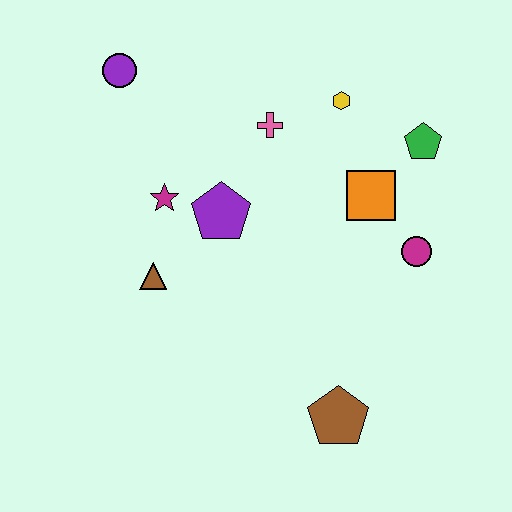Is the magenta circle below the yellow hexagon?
Yes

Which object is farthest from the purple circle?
The brown pentagon is farthest from the purple circle.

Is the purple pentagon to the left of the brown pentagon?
Yes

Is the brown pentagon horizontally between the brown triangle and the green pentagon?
Yes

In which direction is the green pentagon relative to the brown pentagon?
The green pentagon is above the brown pentagon.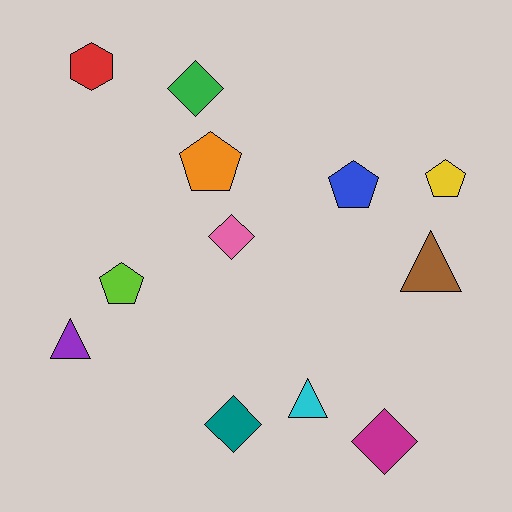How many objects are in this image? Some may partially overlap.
There are 12 objects.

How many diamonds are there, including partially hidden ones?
There are 4 diamonds.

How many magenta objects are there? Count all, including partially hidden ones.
There is 1 magenta object.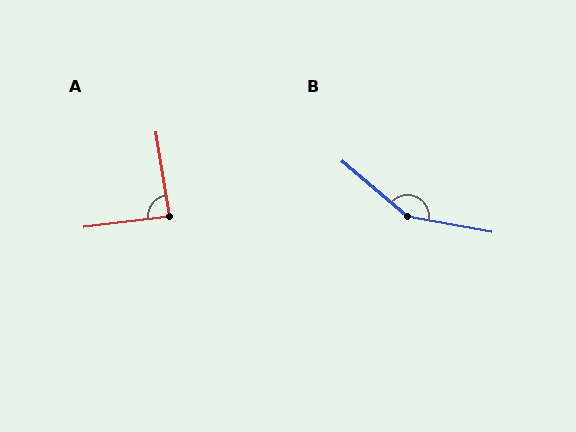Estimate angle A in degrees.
Approximately 88 degrees.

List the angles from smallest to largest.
A (88°), B (150°).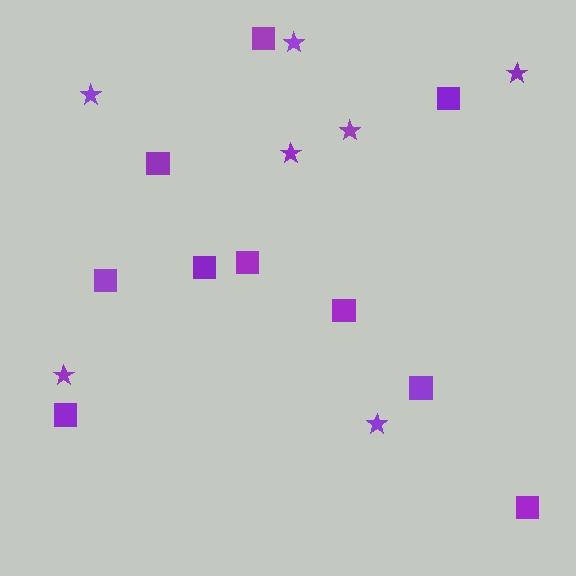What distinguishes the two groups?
There are 2 groups: one group of squares (10) and one group of stars (7).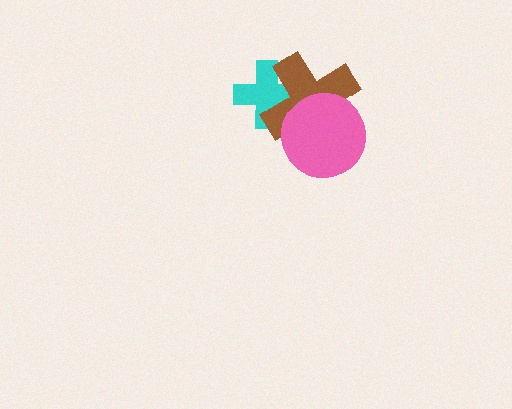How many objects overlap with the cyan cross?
1 object overlaps with the cyan cross.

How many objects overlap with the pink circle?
1 object overlaps with the pink circle.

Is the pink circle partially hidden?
No, no other shape covers it.